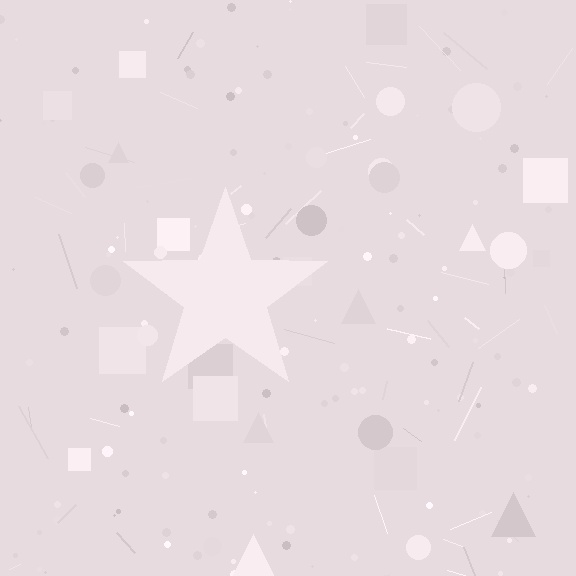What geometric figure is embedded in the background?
A star is embedded in the background.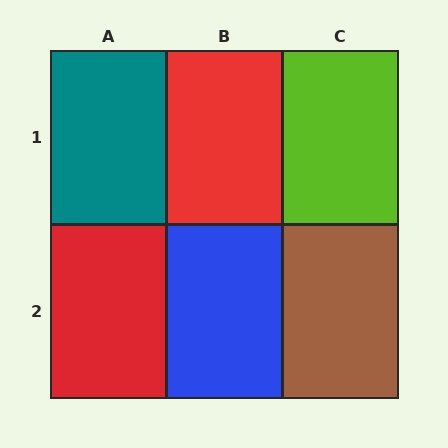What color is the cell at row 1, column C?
Lime.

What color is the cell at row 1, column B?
Red.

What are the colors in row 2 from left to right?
Red, blue, brown.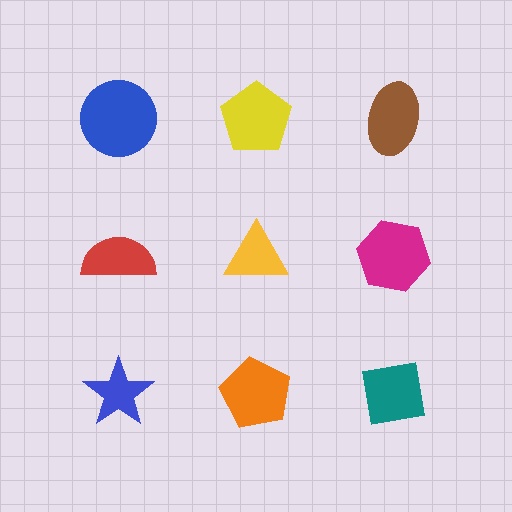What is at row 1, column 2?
A yellow pentagon.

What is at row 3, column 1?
A blue star.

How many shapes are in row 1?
3 shapes.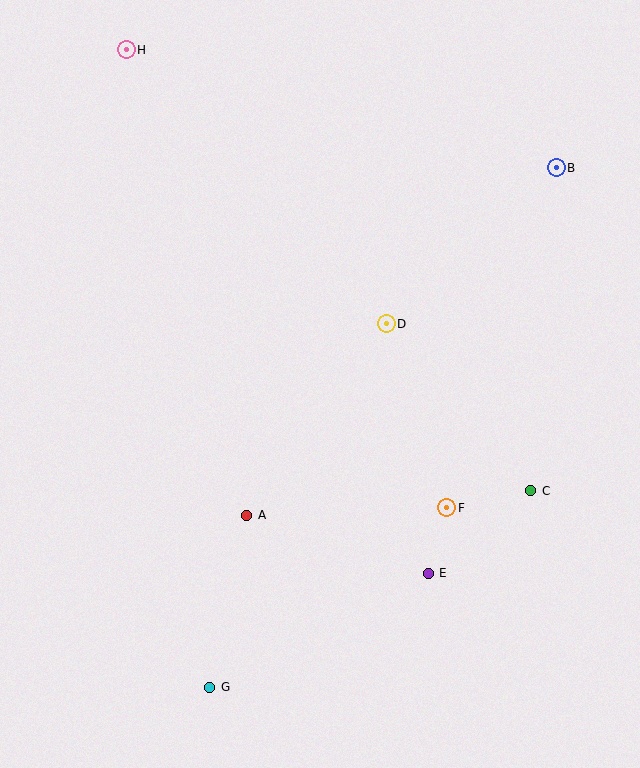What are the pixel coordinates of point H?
Point H is at (126, 50).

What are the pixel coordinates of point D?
Point D is at (386, 324).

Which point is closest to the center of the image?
Point D at (386, 324) is closest to the center.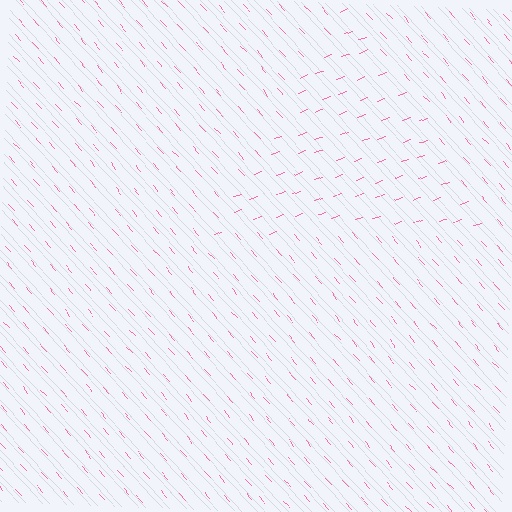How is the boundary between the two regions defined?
The boundary is defined purely by a change in line orientation (approximately 69 degrees difference). All lines are the same color and thickness.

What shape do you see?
I see a triangle.